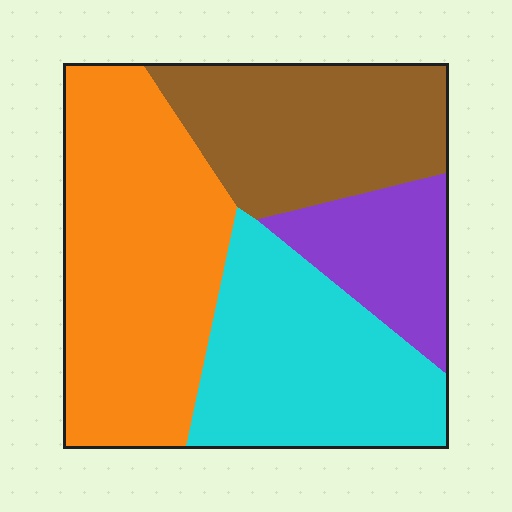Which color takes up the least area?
Purple, at roughly 15%.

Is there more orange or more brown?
Orange.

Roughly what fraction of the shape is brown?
Brown covers around 25% of the shape.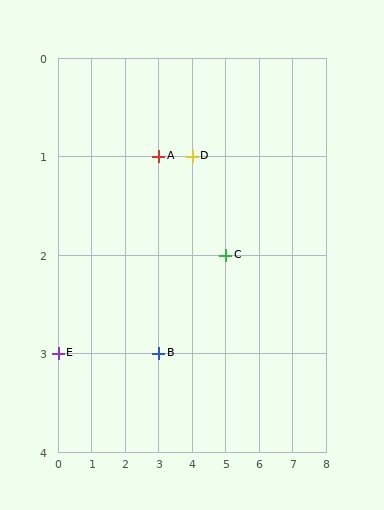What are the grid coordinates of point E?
Point E is at grid coordinates (0, 3).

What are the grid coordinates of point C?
Point C is at grid coordinates (5, 2).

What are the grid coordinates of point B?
Point B is at grid coordinates (3, 3).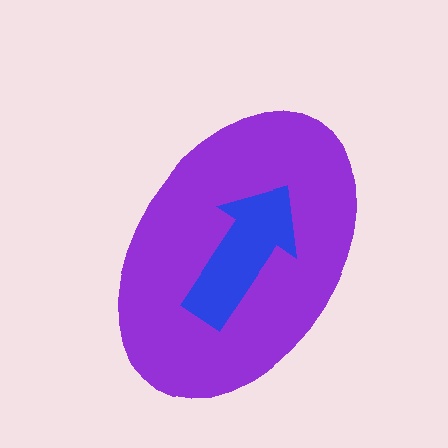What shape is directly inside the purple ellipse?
The blue arrow.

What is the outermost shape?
The purple ellipse.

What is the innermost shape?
The blue arrow.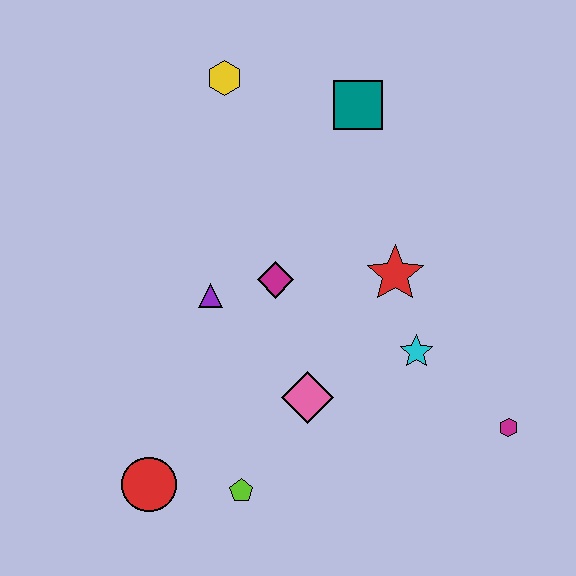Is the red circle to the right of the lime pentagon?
No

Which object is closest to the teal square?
The yellow hexagon is closest to the teal square.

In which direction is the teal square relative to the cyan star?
The teal square is above the cyan star.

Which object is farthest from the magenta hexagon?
The yellow hexagon is farthest from the magenta hexagon.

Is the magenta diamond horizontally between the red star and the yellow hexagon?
Yes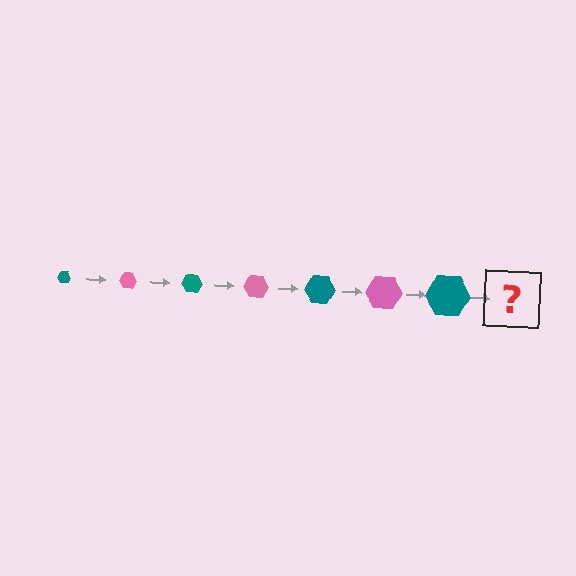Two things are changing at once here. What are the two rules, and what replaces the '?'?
The two rules are that the hexagon grows larger each step and the color cycles through teal and pink. The '?' should be a pink hexagon, larger than the previous one.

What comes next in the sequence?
The next element should be a pink hexagon, larger than the previous one.